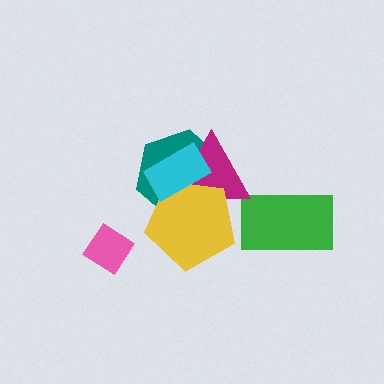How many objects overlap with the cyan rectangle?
3 objects overlap with the cyan rectangle.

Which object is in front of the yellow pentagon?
The cyan rectangle is in front of the yellow pentagon.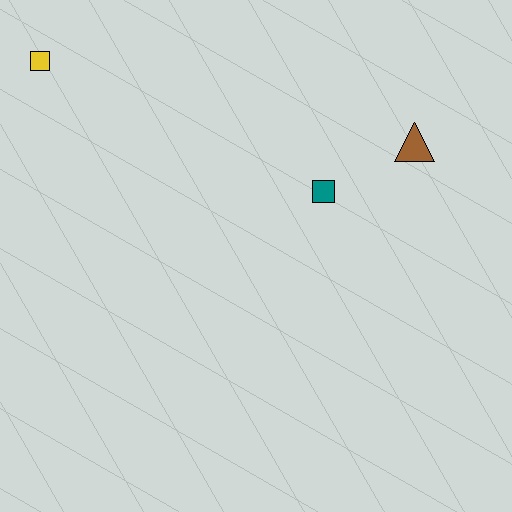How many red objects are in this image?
There are no red objects.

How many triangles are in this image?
There is 1 triangle.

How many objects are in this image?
There are 3 objects.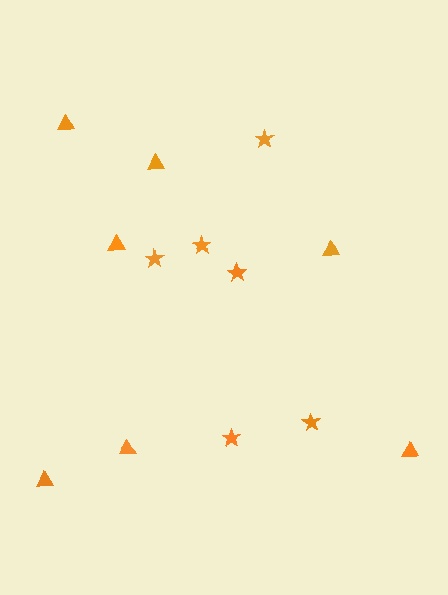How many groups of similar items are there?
There are 2 groups: one group of stars (6) and one group of triangles (7).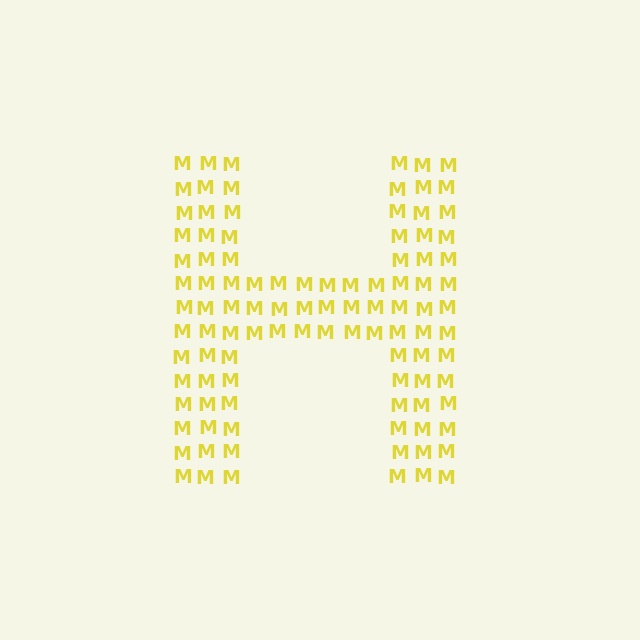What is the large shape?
The large shape is the letter H.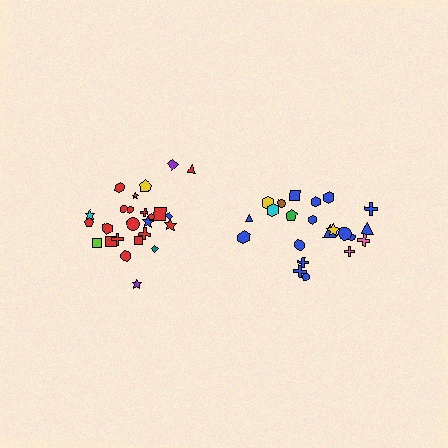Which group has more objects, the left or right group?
The left group.